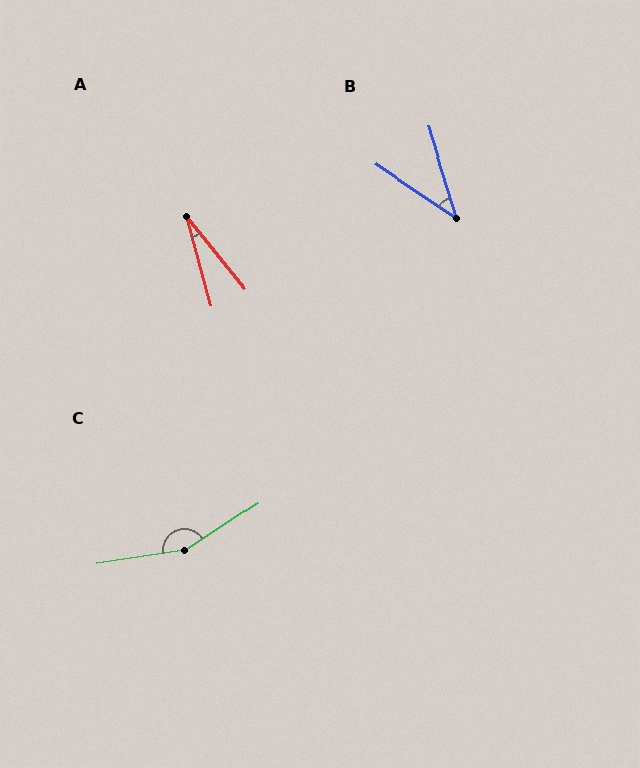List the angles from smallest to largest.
A (24°), B (39°), C (156°).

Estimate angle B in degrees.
Approximately 39 degrees.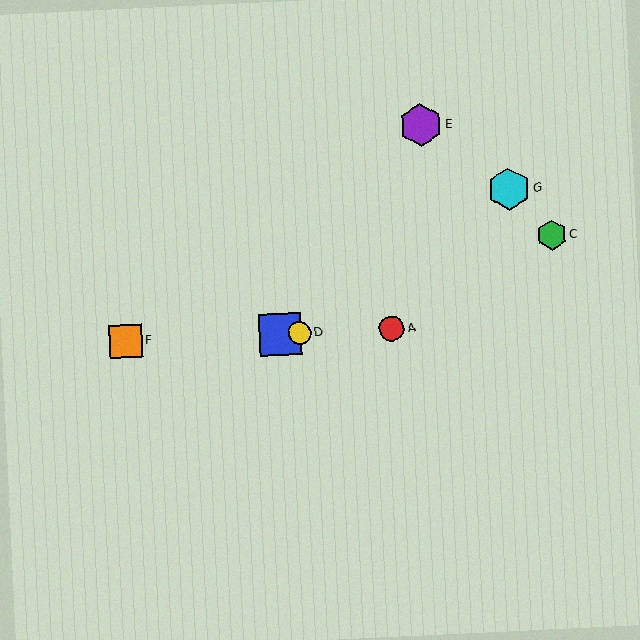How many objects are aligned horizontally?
4 objects (A, B, D, F) are aligned horizontally.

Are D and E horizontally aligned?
No, D is at y≈333 and E is at y≈125.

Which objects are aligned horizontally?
Objects A, B, D, F are aligned horizontally.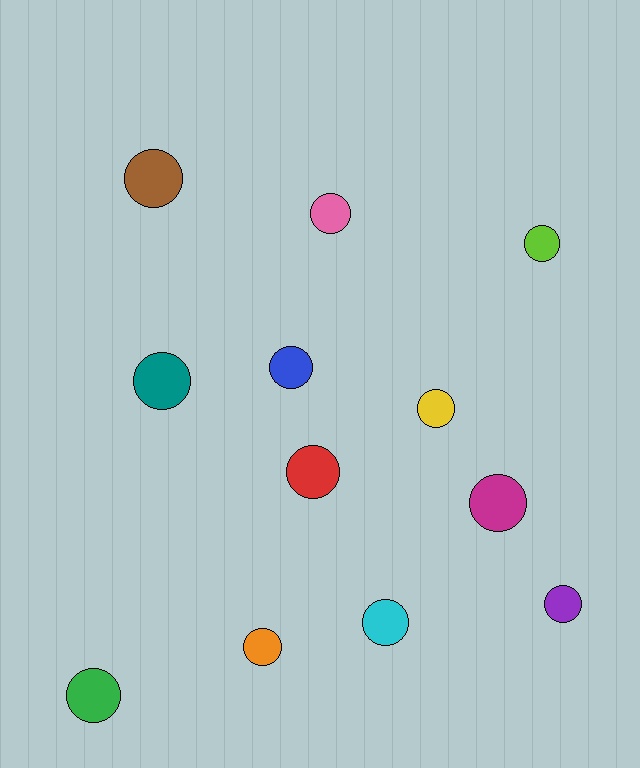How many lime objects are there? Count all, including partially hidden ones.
There is 1 lime object.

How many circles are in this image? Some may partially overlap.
There are 12 circles.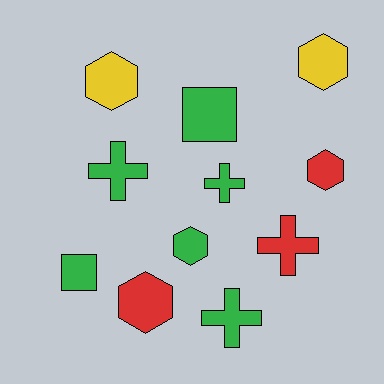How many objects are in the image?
There are 11 objects.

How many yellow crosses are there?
There are no yellow crosses.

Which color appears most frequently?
Green, with 6 objects.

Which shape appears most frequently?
Hexagon, with 5 objects.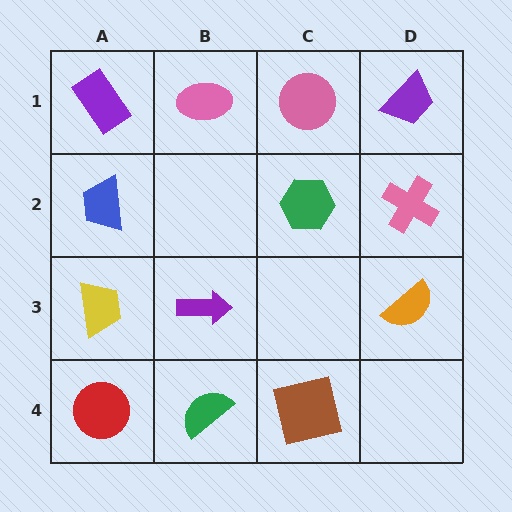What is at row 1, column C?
A pink circle.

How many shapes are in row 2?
3 shapes.